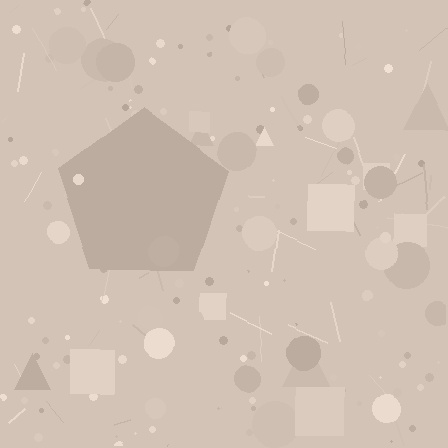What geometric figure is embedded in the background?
A pentagon is embedded in the background.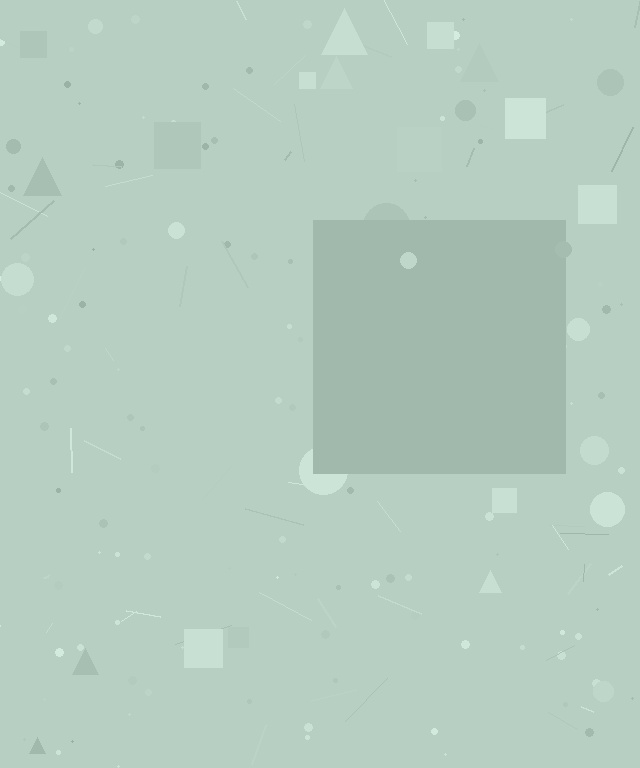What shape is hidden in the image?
A square is hidden in the image.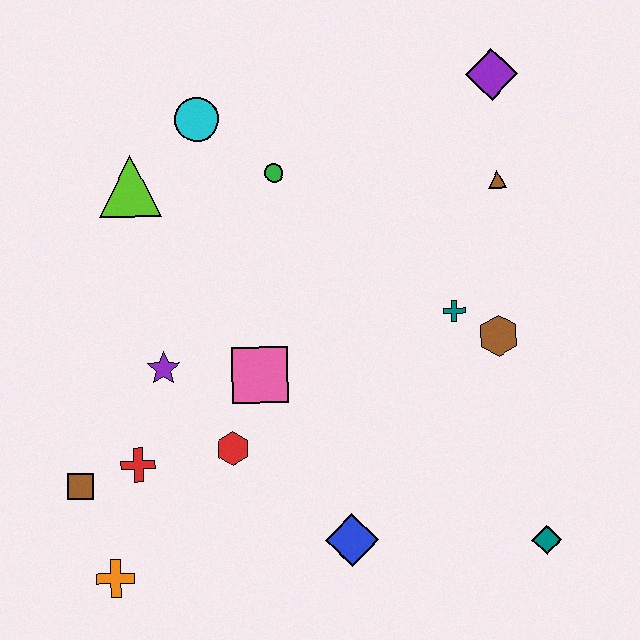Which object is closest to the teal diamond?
The blue diamond is closest to the teal diamond.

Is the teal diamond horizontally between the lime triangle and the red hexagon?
No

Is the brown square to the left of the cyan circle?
Yes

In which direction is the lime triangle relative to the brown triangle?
The lime triangle is to the left of the brown triangle.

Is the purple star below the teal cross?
Yes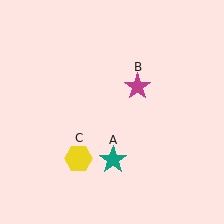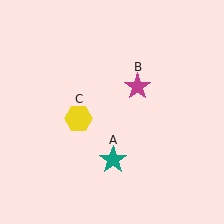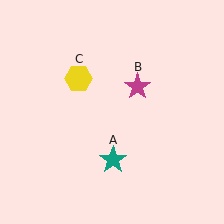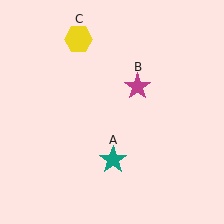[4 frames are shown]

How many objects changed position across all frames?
1 object changed position: yellow hexagon (object C).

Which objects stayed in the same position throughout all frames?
Teal star (object A) and magenta star (object B) remained stationary.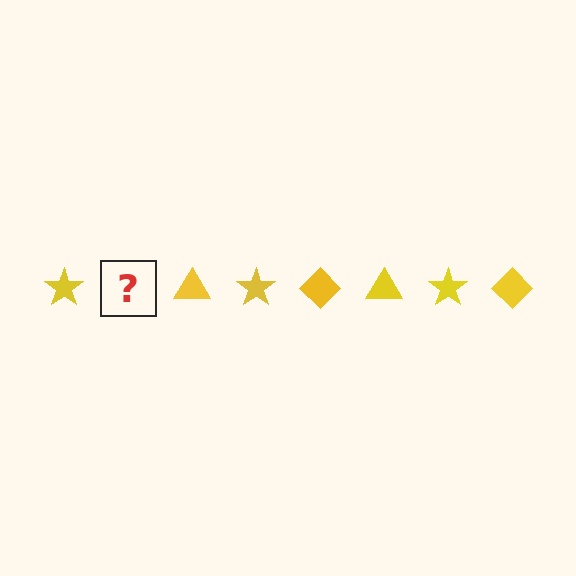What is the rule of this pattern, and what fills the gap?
The rule is that the pattern cycles through star, diamond, triangle shapes in yellow. The gap should be filled with a yellow diamond.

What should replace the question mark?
The question mark should be replaced with a yellow diamond.